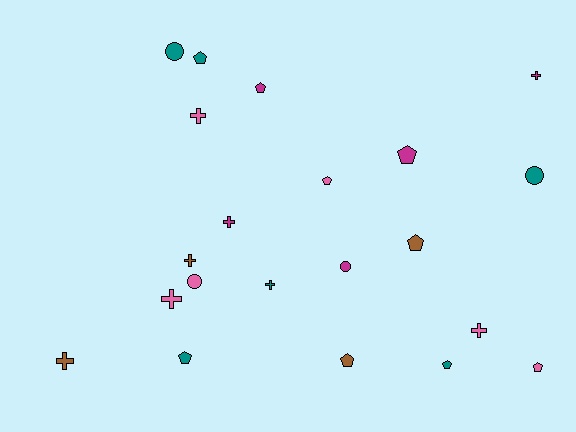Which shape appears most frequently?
Pentagon, with 9 objects.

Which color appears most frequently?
Pink, with 6 objects.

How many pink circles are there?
There is 1 pink circle.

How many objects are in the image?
There are 21 objects.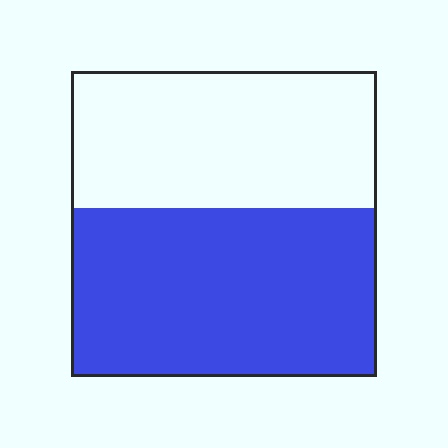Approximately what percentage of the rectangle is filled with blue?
Approximately 55%.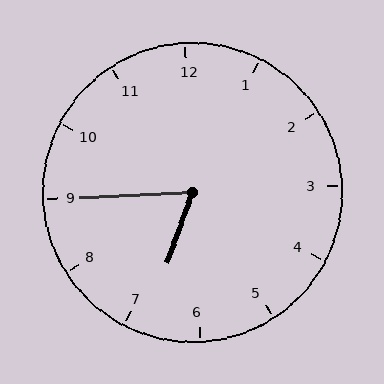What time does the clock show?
6:45.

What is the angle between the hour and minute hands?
Approximately 68 degrees.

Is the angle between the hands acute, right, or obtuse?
It is acute.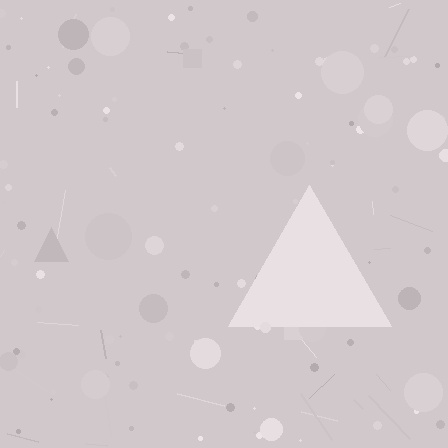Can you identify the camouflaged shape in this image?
The camouflaged shape is a triangle.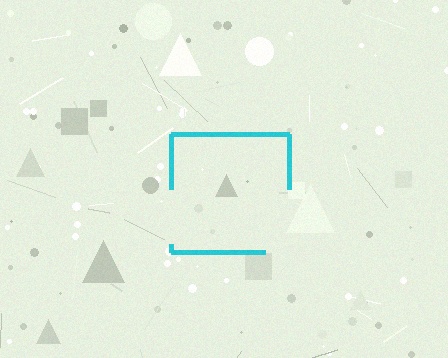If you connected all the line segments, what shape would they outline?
They would outline a square.